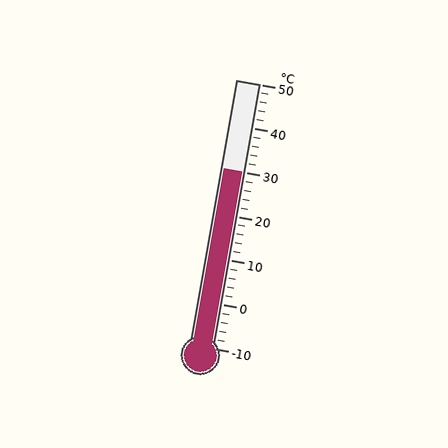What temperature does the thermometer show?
The thermometer shows approximately 30°C.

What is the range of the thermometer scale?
The thermometer scale ranges from -10°C to 50°C.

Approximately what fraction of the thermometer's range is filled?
The thermometer is filled to approximately 65% of its range.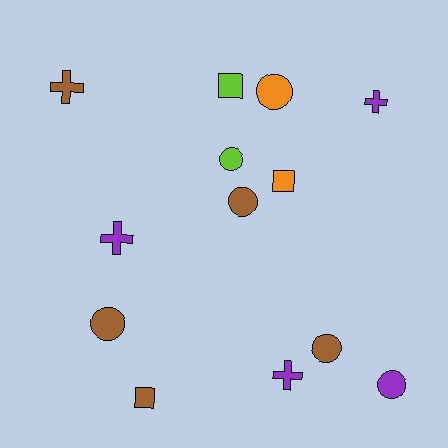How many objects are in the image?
There are 13 objects.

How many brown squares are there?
There is 1 brown square.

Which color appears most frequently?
Brown, with 5 objects.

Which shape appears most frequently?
Circle, with 6 objects.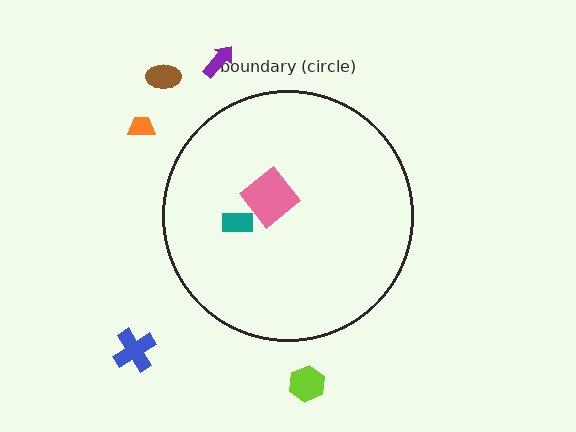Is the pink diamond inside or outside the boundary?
Inside.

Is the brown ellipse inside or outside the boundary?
Outside.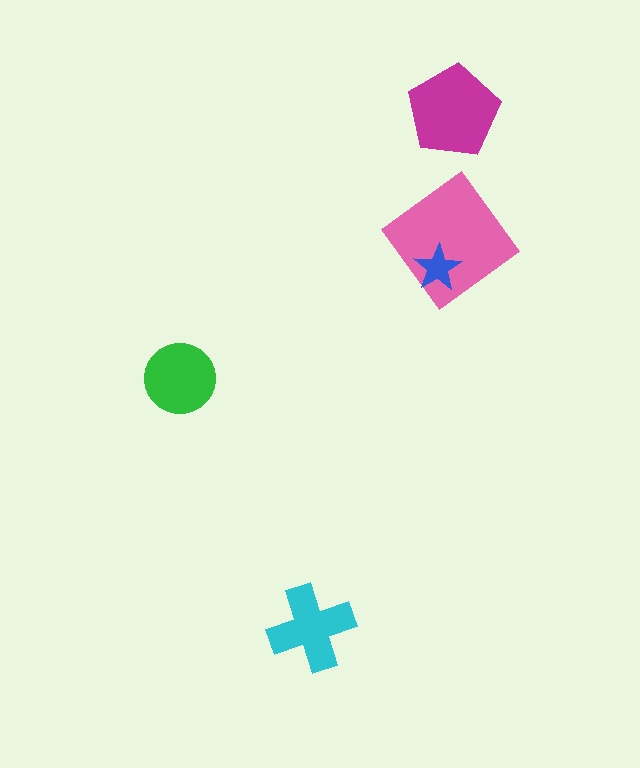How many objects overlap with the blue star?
1 object overlaps with the blue star.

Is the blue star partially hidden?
No, no other shape covers it.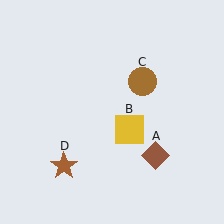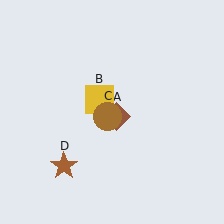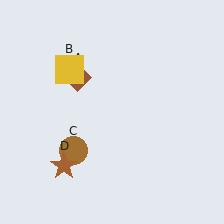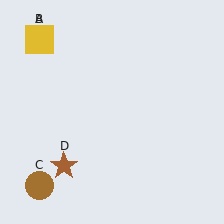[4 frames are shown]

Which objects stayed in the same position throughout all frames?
Brown star (object D) remained stationary.